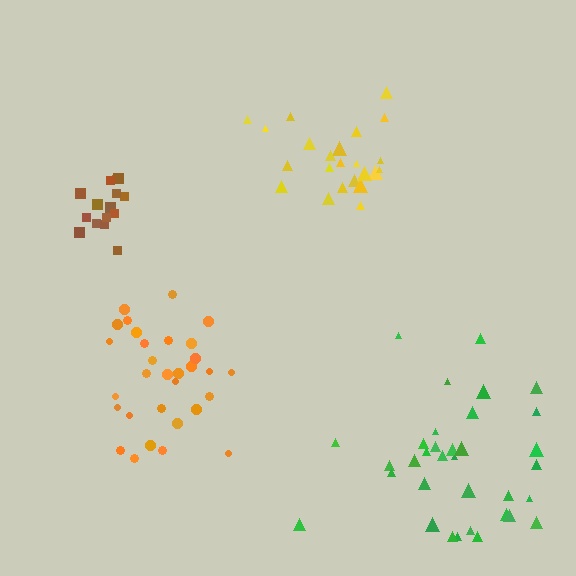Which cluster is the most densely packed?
Brown.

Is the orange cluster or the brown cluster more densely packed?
Brown.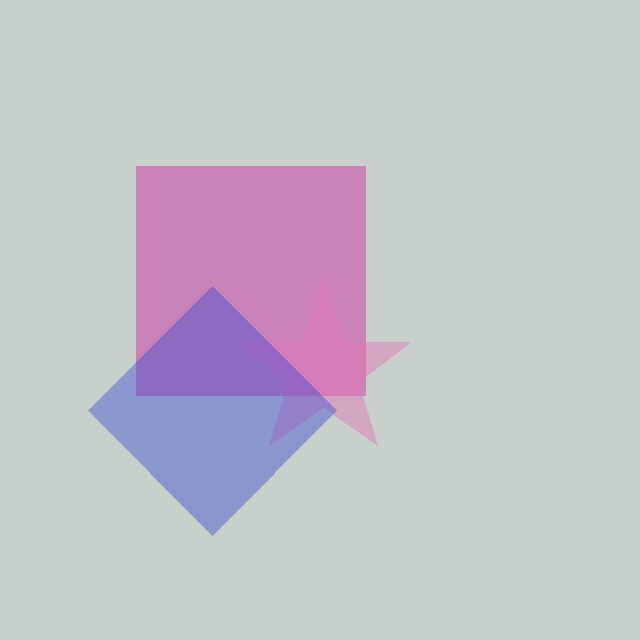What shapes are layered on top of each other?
The layered shapes are: a magenta square, a pink star, a blue diamond.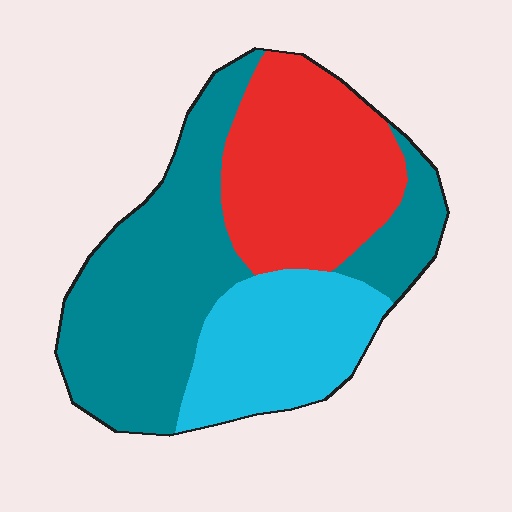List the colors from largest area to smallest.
From largest to smallest: teal, red, cyan.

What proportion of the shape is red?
Red covers 31% of the shape.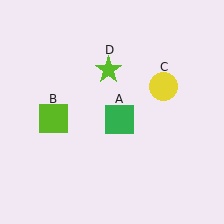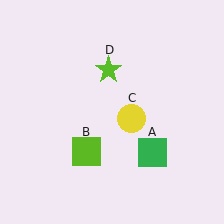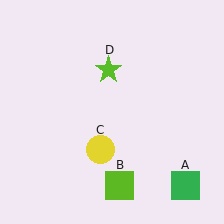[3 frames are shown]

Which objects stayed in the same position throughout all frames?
Lime star (object D) remained stationary.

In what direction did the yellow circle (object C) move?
The yellow circle (object C) moved down and to the left.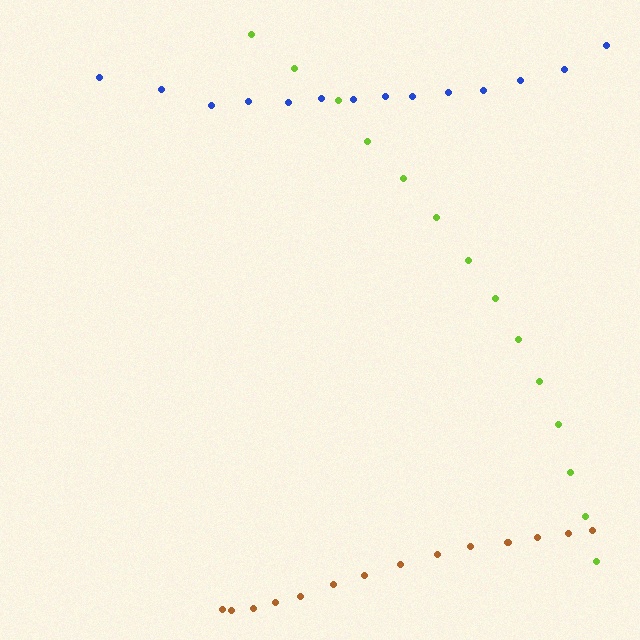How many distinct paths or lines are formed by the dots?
There are 3 distinct paths.